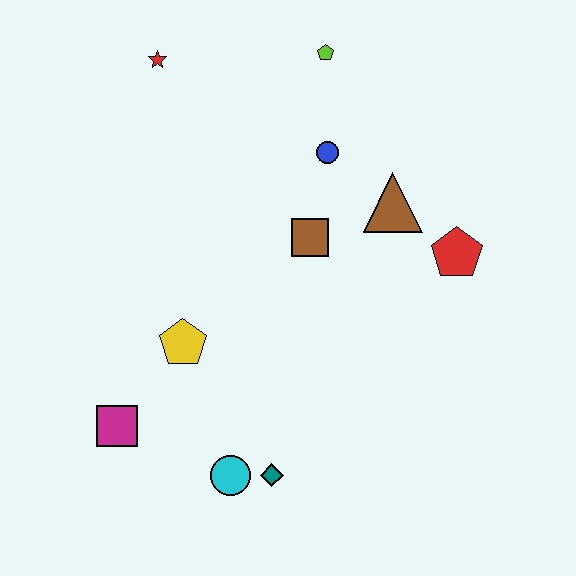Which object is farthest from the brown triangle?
The magenta square is farthest from the brown triangle.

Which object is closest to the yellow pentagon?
The magenta square is closest to the yellow pentagon.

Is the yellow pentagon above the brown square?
No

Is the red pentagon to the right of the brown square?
Yes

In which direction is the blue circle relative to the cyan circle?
The blue circle is above the cyan circle.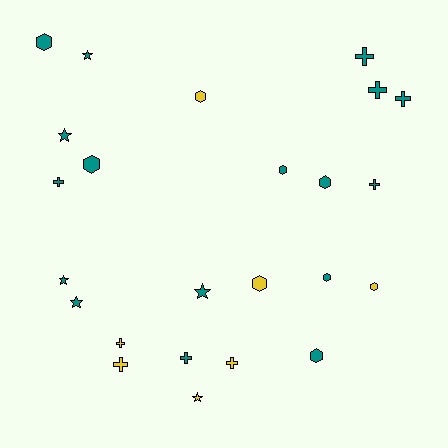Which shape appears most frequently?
Hexagon, with 9 objects.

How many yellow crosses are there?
There are 3 yellow crosses.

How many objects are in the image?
There are 24 objects.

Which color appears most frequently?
Teal, with 17 objects.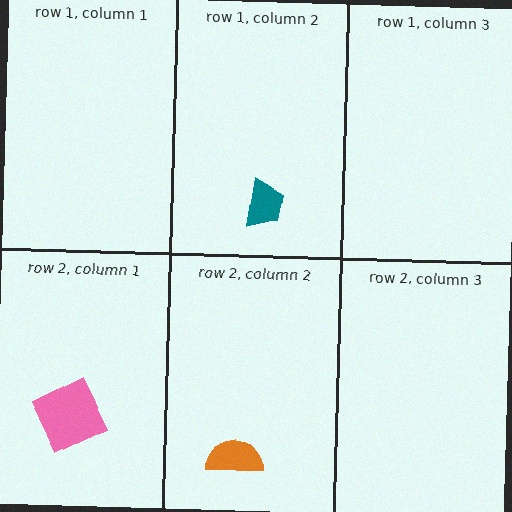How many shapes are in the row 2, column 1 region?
1.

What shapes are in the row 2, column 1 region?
The pink square.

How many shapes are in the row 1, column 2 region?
1.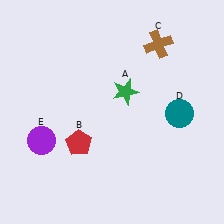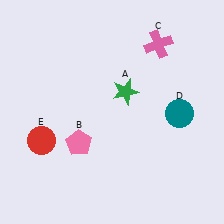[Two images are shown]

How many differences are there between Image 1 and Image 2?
There are 3 differences between the two images.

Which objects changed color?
B changed from red to pink. C changed from brown to pink. E changed from purple to red.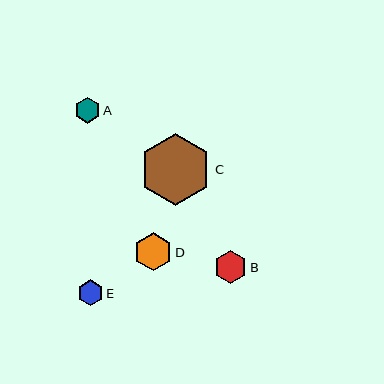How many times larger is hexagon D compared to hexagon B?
Hexagon D is approximately 1.1 times the size of hexagon B.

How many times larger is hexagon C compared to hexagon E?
Hexagon C is approximately 2.8 times the size of hexagon E.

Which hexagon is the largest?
Hexagon C is the largest with a size of approximately 72 pixels.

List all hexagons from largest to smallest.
From largest to smallest: C, D, B, A, E.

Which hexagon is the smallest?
Hexagon E is the smallest with a size of approximately 25 pixels.